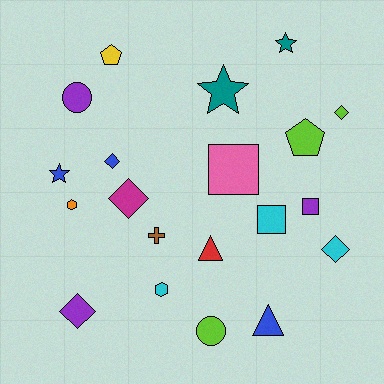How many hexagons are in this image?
There are 2 hexagons.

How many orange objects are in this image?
There is 1 orange object.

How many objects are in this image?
There are 20 objects.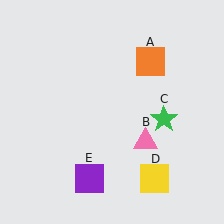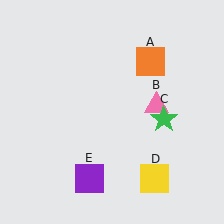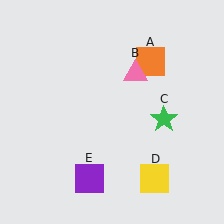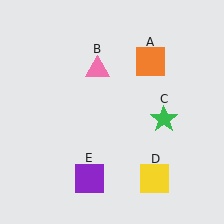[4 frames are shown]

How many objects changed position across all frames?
1 object changed position: pink triangle (object B).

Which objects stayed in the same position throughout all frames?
Orange square (object A) and green star (object C) and yellow square (object D) and purple square (object E) remained stationary.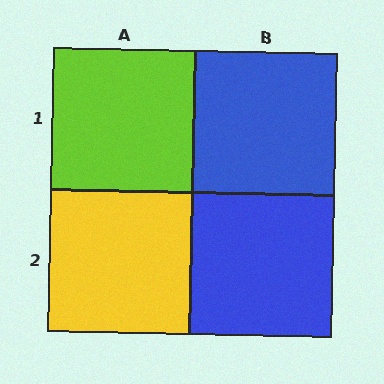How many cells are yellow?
1 cell is yellow.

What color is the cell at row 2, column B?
Blue.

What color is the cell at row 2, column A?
Yellow.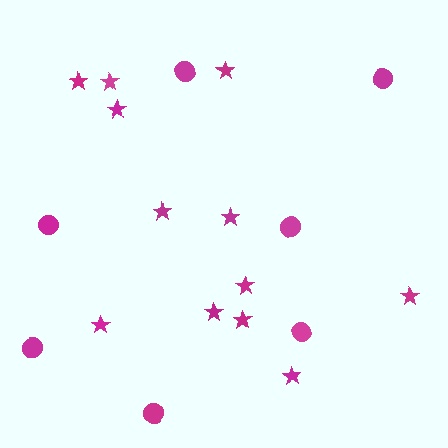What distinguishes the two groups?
There are 2 groups: one group of stars (12) and one group of circles (7).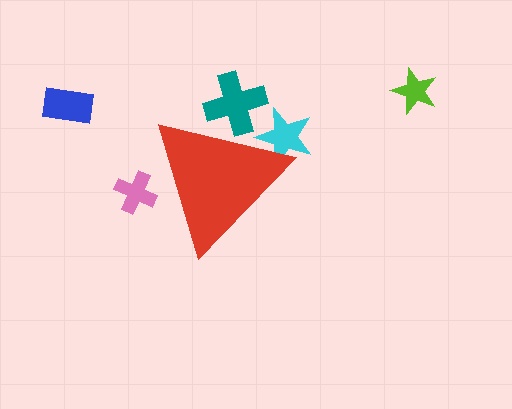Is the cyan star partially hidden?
Yes, the cyan star is partially hidden behind the red triangle.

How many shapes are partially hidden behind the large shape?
3 shapes are partially hidden.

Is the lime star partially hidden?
No, the lime star is fully visible.